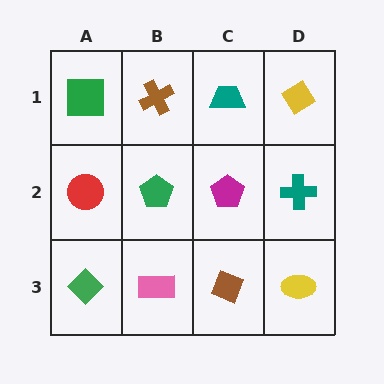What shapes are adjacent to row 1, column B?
A green pentagon (row 2, column B), a green square (row 1, column A), a teal trapezoid (row 1, column C).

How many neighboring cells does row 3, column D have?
2.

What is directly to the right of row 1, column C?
A yellow diamond.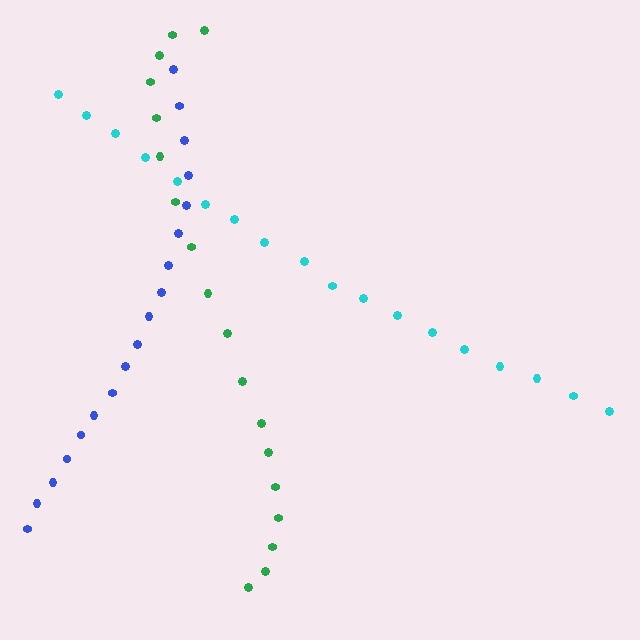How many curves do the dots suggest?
There are 3 distinct paths.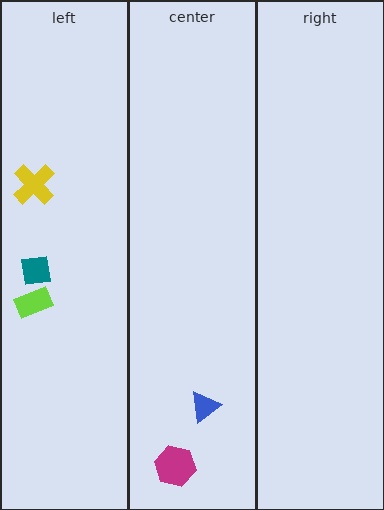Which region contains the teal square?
The left region.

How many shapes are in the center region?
2.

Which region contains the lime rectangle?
The left region.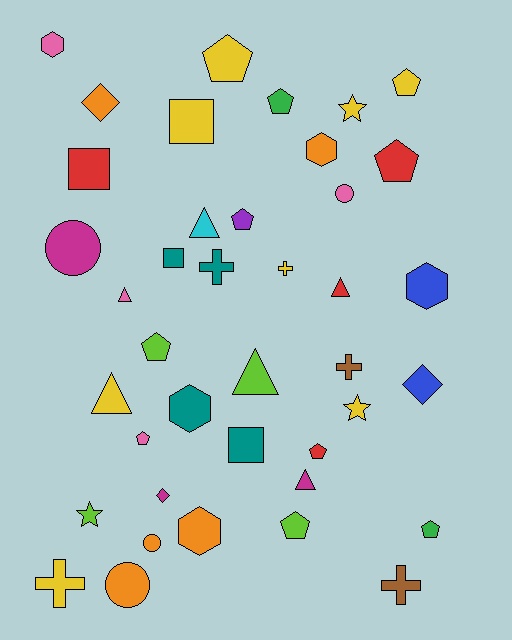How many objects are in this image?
There are 40 objects.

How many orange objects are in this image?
There are 5 orange objects.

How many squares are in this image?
There are 4 squares.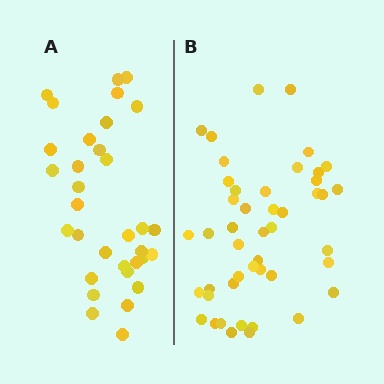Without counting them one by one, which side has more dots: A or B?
Region B (the right region) has more dots.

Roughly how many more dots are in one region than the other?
Region B has approximately 15 more dots than region A.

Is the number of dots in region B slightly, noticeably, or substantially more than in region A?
Region B has noticeably more, but not dramatically so. The ratio is roughly 1.4 to 1.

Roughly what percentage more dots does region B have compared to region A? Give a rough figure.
About 40% more.